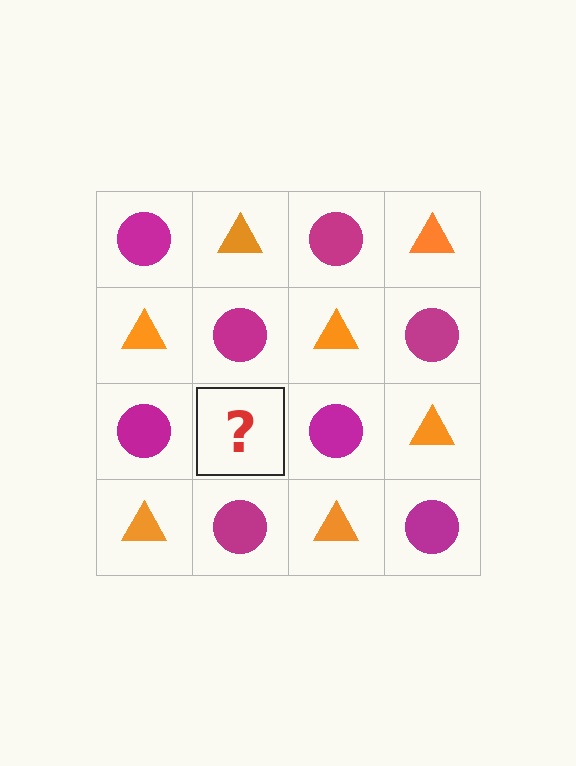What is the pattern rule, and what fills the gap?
The rule is that it alternates magenta circle and orange triangle in a checkerboard pattern. The gap should be filled with an orange triangle.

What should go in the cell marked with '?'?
The missing cell should contain an orange triangle.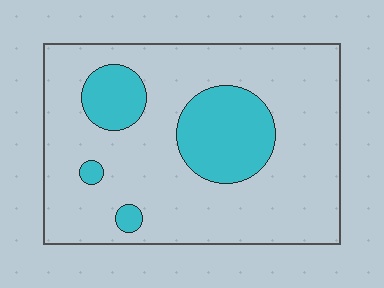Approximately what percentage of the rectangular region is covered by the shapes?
Approximately 20%.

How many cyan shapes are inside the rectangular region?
4.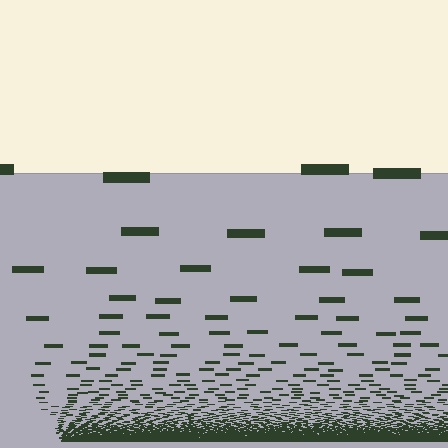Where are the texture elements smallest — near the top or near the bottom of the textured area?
Near the bottom.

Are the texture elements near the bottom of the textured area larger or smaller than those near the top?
Smaller. The gradient is inverted — elements near the bottom are smaller and denser.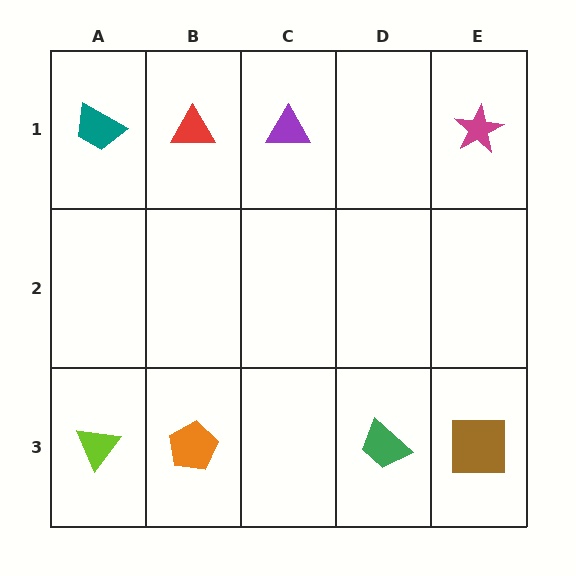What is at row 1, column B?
A red triangle.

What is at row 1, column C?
A purple triangle.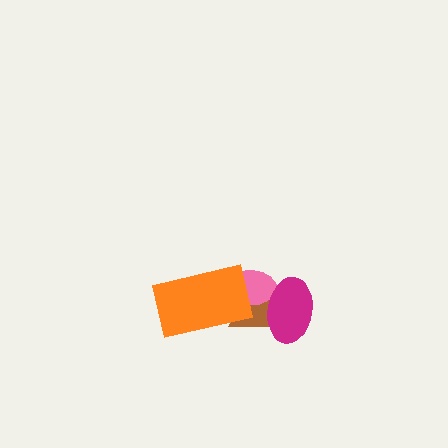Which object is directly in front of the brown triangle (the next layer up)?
The pink ellipse is directly in front of the brown triangle.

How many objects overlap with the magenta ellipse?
2 objects overlap with the magenta ellipse.